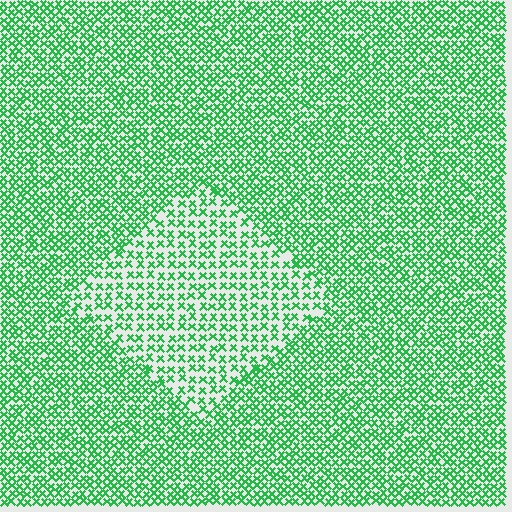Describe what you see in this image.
The image contains small green elements arranged at two different densities. A diamond-shaped region is visible where the elements are less densely packed than the surrounding area.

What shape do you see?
I see a diamond.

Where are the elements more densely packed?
The elements are more densely packed outside the diamond boundary.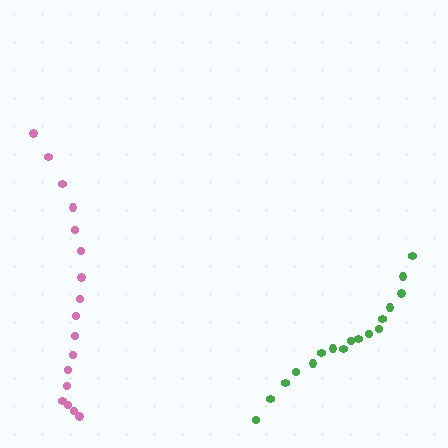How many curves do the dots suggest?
There are 2 distinct paths.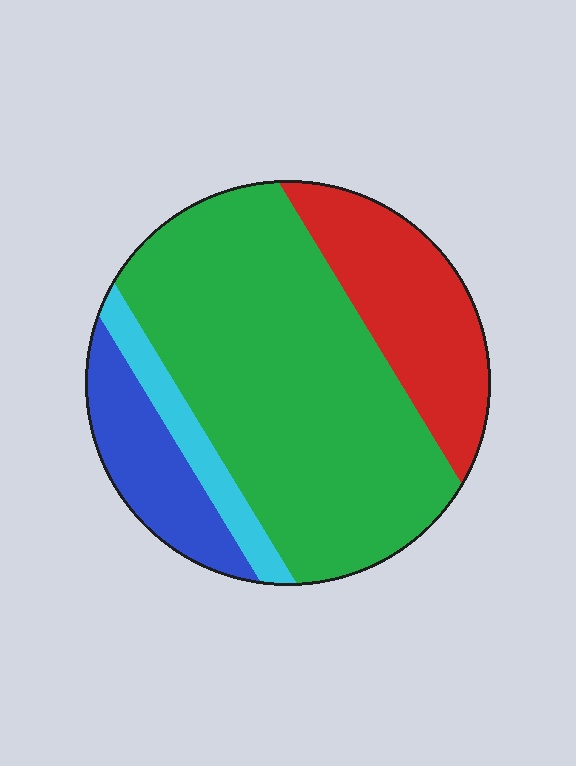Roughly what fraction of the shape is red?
Red takes up about one fifth (1/5) of the shape.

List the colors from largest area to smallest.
From largest to smallest: green, red, blue, cyan.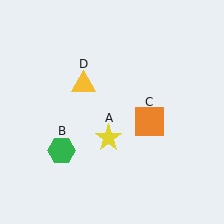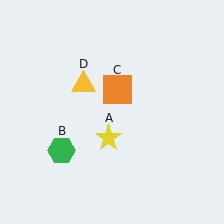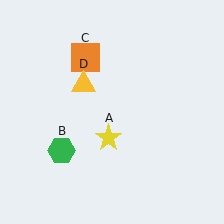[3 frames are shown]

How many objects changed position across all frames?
1 object changed position: orange square (object C).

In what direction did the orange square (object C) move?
The orange square (object C) moved up and to the left.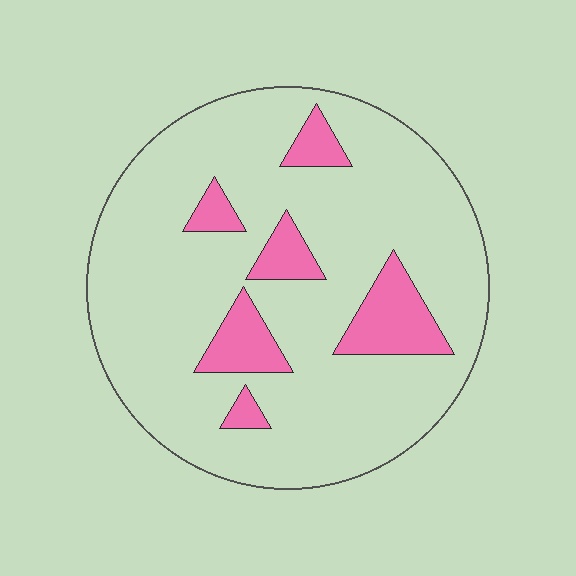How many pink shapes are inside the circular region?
6.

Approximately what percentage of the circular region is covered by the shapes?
Approximately 15%.